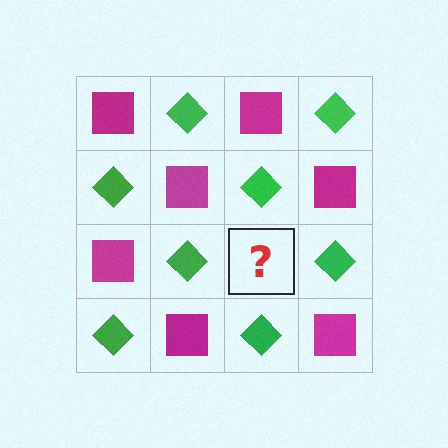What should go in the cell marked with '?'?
The missing cell should contain a magenta square.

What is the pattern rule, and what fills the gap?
The rule is that it alternates magenta square and green diamond in a checkerboard pattern. The gap should be filled with a magenta square.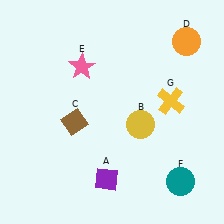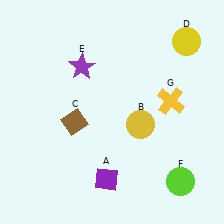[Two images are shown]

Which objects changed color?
D changed from orange to yellow. E changed from pink to purple. F changed from teal to lime.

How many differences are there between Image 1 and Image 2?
There are 3 differences between the two images.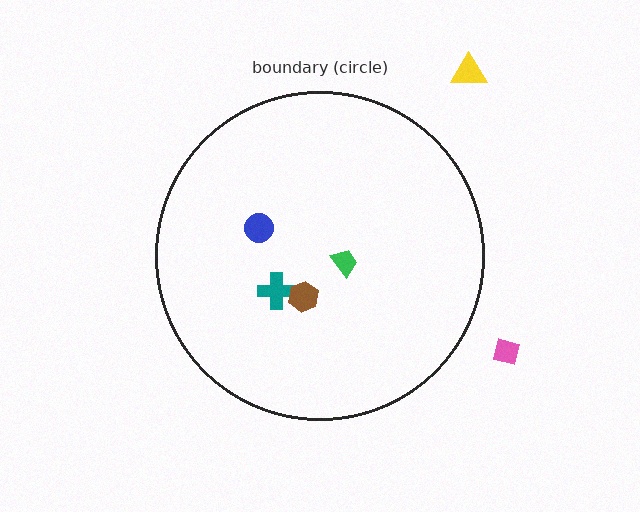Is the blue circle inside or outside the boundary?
Inside.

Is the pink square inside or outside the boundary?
Outside.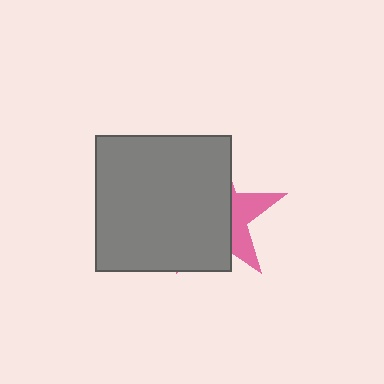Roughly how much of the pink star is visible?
A small part of it is visible (roughly 32%).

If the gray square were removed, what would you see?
You would see the complete pink star.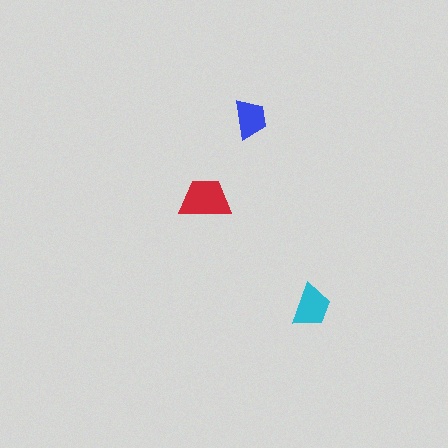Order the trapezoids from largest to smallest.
the red one, the cyan one, the blue one.